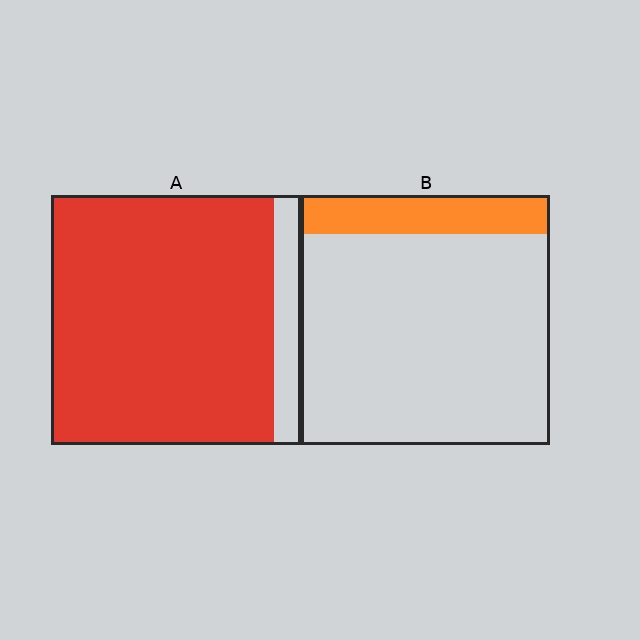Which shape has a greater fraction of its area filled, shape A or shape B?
Shape A.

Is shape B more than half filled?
No.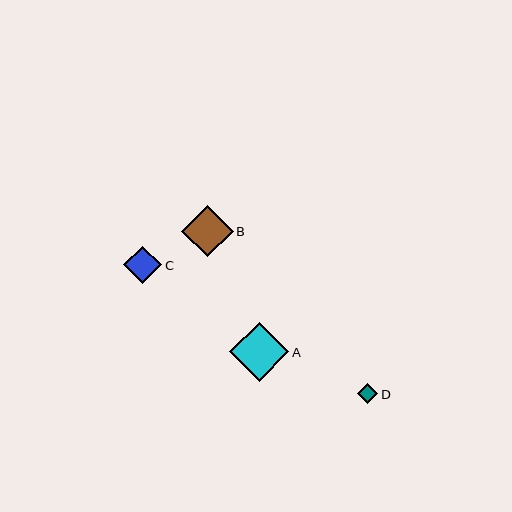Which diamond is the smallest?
Diamond D is the smallest with a size of approximately 20 pixels.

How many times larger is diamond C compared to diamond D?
Diamond C is approximately 1.9 times the size of diamond D.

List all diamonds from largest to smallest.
From largest to smallest: A, B, C, D.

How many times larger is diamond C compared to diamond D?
Diamond C is approximately 1.9 times the size of diamond D.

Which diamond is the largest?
Diamond A is the largest with a size of approximately 59 pixels.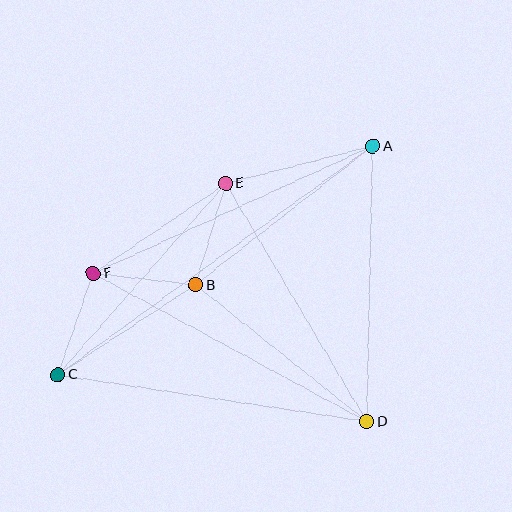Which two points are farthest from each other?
Points A and C are farthest from each other.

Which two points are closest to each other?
Points B and F are closest to each other.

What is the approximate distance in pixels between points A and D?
The distance between A and D is approximately 275 pixels.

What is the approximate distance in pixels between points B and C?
The distance between B and C is approximately 165 pixels.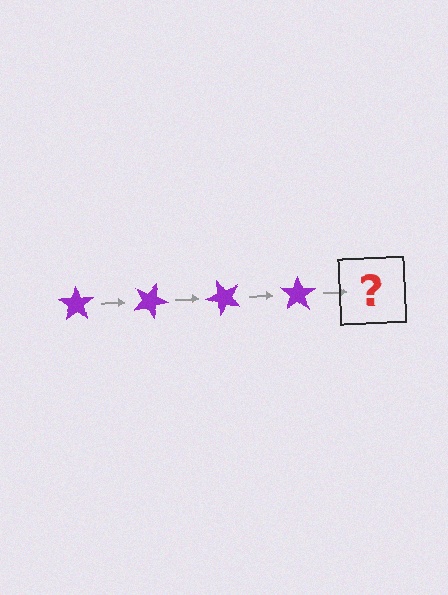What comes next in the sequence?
The next element should be a purple star rotated 100 degrees.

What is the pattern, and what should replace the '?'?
The pattern is that the star rotates 25 degrees each step. The '?' should be a purple star rotated 100 degrees.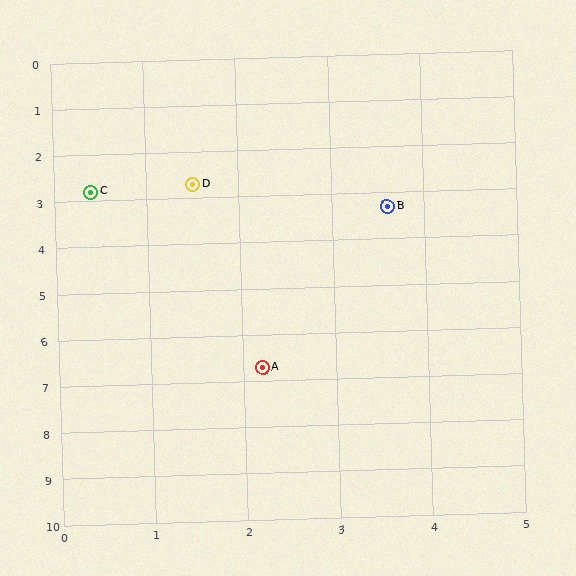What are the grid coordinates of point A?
Point A is at approximately (2.2, 6.7).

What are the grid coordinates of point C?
Point C is at approximately (0.4, 2.8).